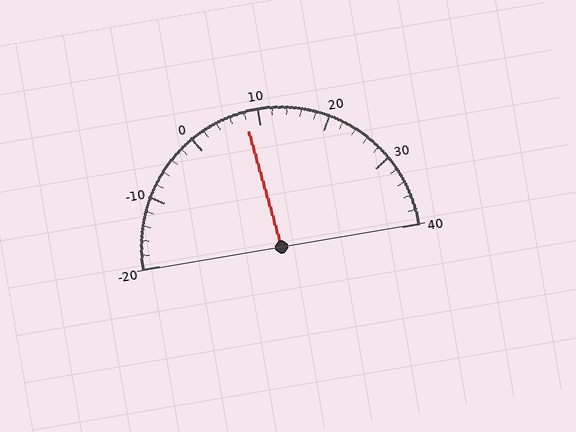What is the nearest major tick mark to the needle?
The nearest major tick mark is 10.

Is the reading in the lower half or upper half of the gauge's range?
The reading is in the lower half of the range (-20 to 40).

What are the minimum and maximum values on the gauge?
The gauge ranges from -20 to 40.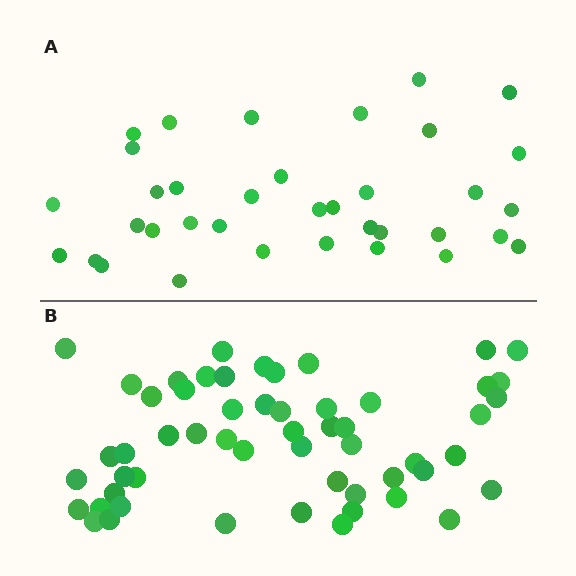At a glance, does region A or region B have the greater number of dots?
Region B (the bottom region) has more dots.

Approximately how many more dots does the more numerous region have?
Region B has approximately 20 more dots than region A.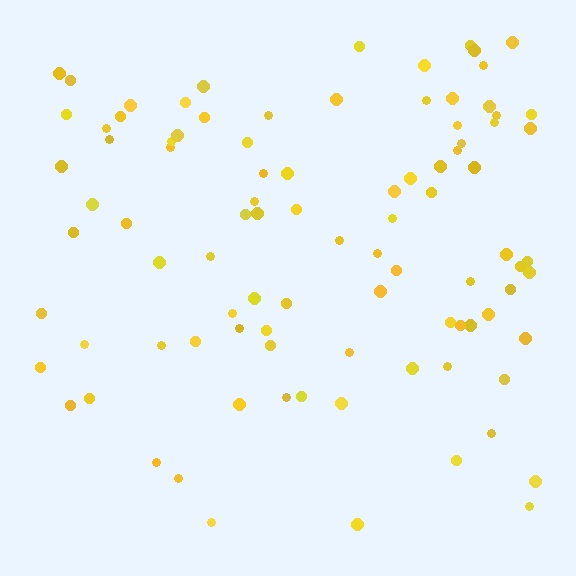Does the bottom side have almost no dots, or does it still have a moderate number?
Still a moderate number, just noticeably fewer than the top.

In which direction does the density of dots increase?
From bottom to top, with the top side densest.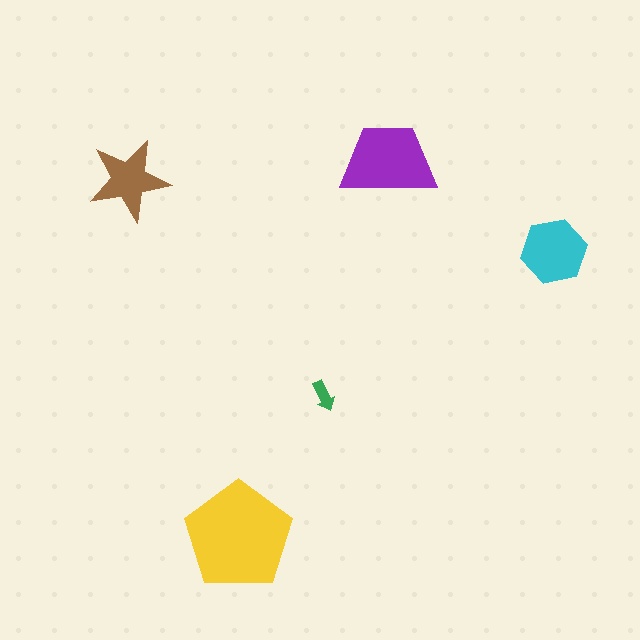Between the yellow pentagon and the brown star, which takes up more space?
The yellow pentagon.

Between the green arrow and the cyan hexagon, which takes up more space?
The cyan hexagon.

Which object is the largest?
The yellow pentagon.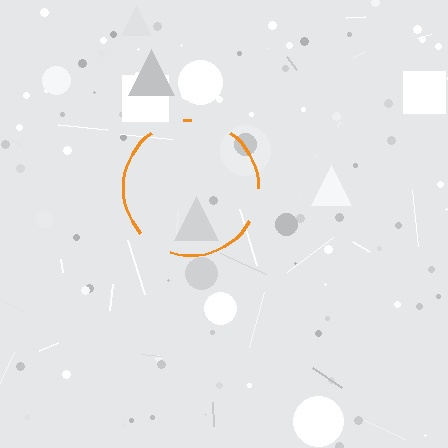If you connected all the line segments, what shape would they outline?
They would outline a circle.